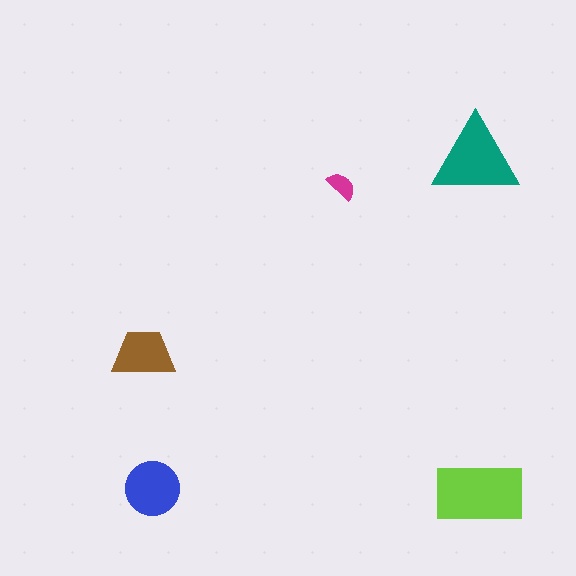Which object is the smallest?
The magenta semicircle.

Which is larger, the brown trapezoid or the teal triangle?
The teal triangle.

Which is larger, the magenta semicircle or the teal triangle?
The teal triangle.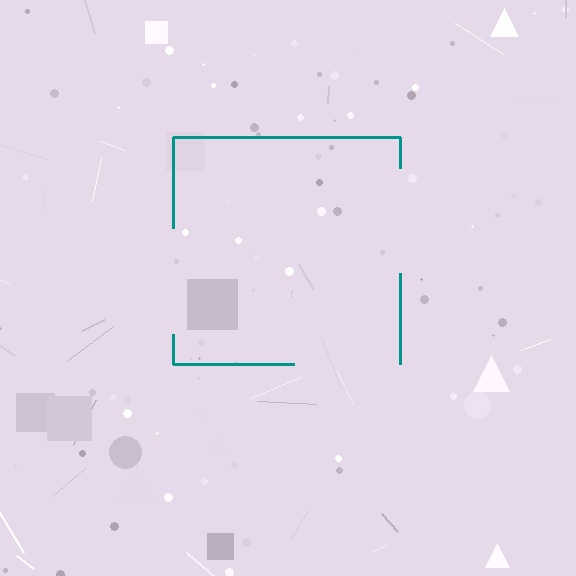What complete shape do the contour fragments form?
The contour fragments form a square.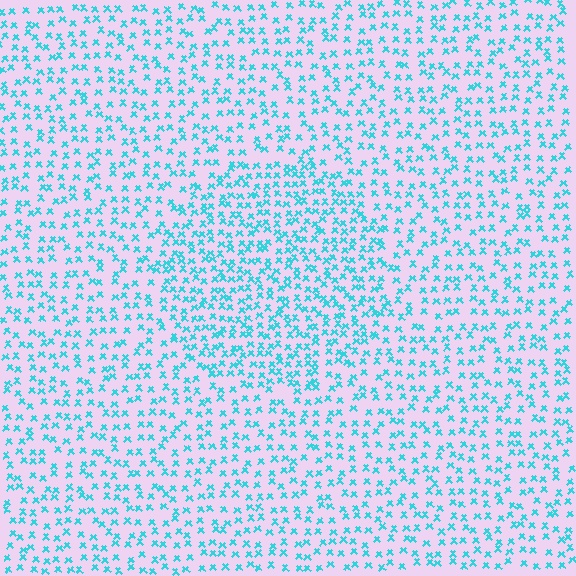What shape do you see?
I see a circle.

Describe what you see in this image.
The image contains small cyan elements arranged at two different densities. A circle-shaped region is visible where the elements are more densely packed than the surrounding area.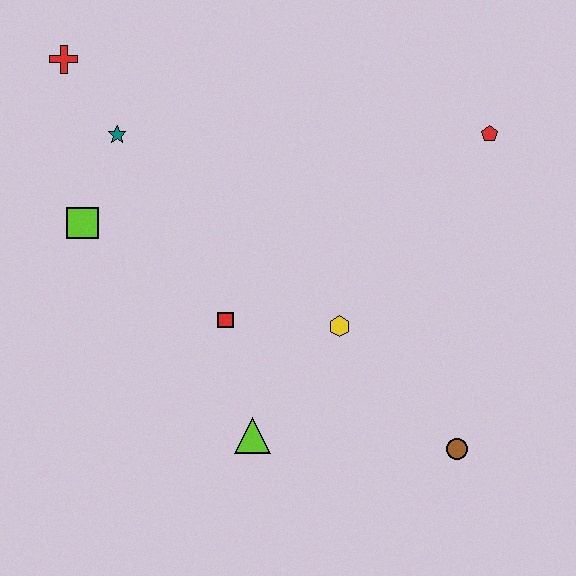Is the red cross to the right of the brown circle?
No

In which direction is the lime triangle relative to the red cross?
The lime triangle is below the red cross.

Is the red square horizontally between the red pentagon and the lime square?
Yes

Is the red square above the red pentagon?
No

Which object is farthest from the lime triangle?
The red cross is farthest from the lime triangle.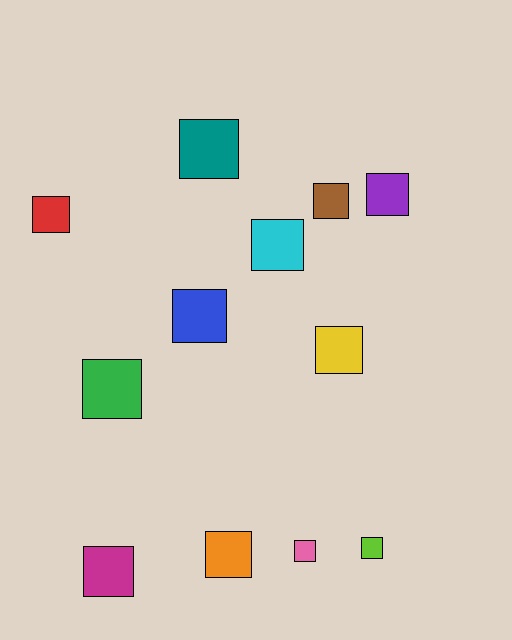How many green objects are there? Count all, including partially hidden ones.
There is 1 green object.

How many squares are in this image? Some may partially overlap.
There are 12 squares.